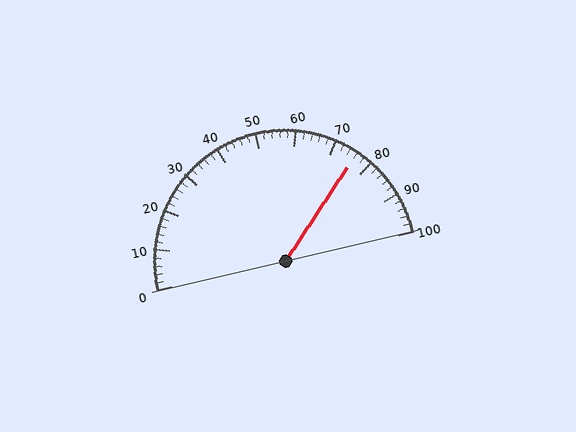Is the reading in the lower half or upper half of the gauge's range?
The reading is in the upper half of the range (0 to 100).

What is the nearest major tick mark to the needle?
The nearest major tick mark is 80.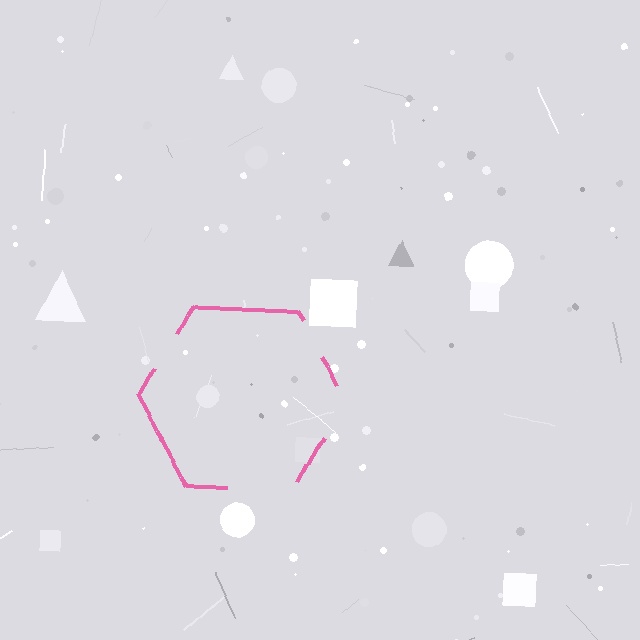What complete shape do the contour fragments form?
The contour fragments form a hexagon.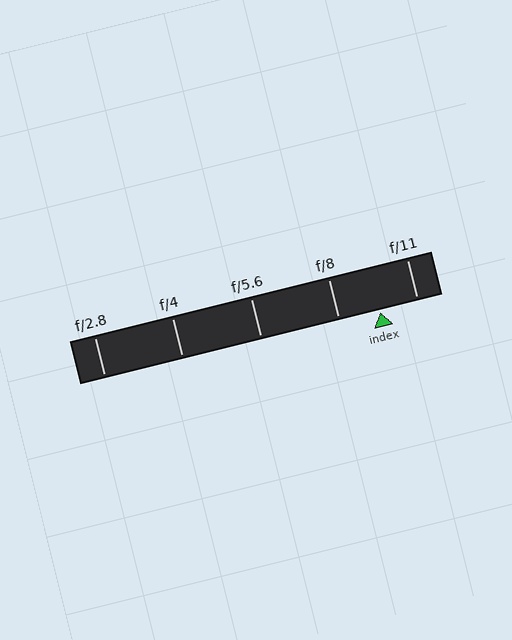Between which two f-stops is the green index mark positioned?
The index mark is between f/8 and f/11.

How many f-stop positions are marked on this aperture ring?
There are 5 f-stop positions marked.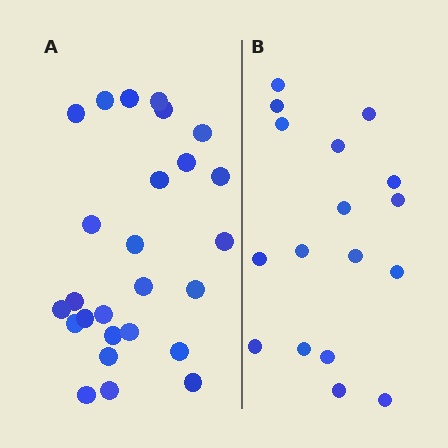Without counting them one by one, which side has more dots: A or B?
Region A (the left region) has more dots.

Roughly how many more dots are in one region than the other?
Region A has roughly 8 or so more dots than region B.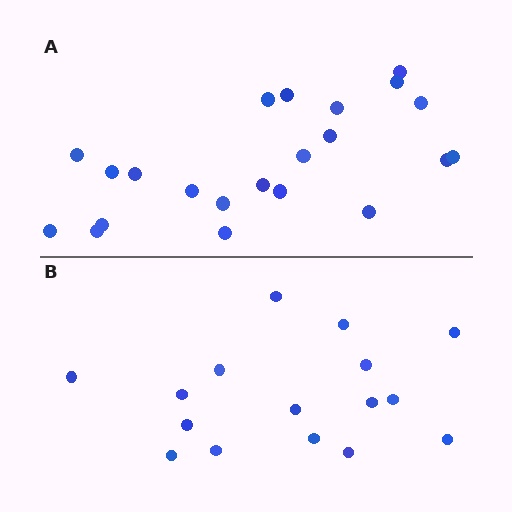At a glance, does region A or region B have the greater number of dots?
Region A (the top region) has more dots.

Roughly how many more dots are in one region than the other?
Region A has about 6 more dots than region B.